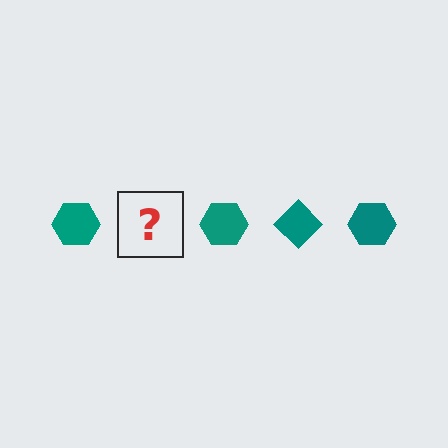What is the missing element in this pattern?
The missing element is a teal diamond.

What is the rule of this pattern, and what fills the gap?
The rule is that the pattern cycles through hexagon, diamond shapes in teal. The gap should be filled with a teal diamond.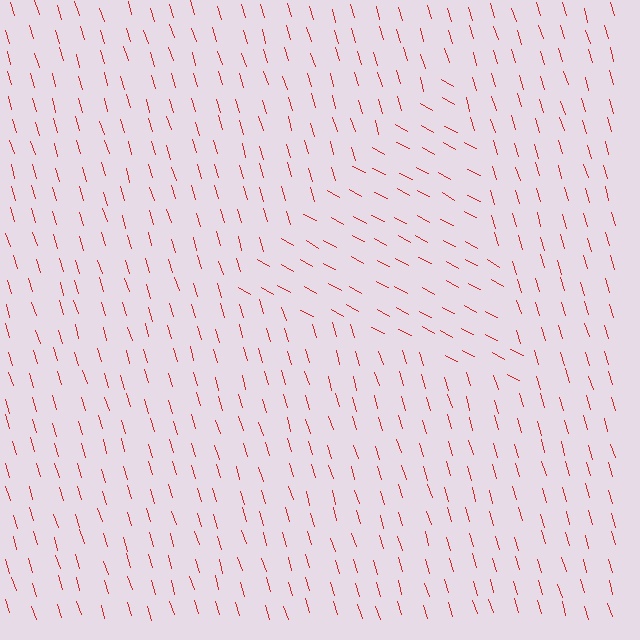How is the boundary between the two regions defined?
The boundary is defined purely by a change in line orientation (approximately 45 degrees difference). All lines are the same color and thickness.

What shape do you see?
I see a triangle.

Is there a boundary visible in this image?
Yes, there is a texture boundary formed by a change in line orientation.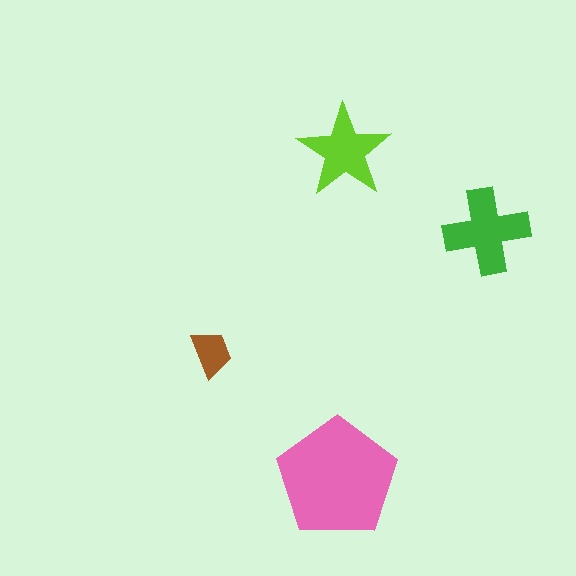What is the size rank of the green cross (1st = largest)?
2nd.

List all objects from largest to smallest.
The pink pentagon, the green cross, the lime star, the brown trapezoid.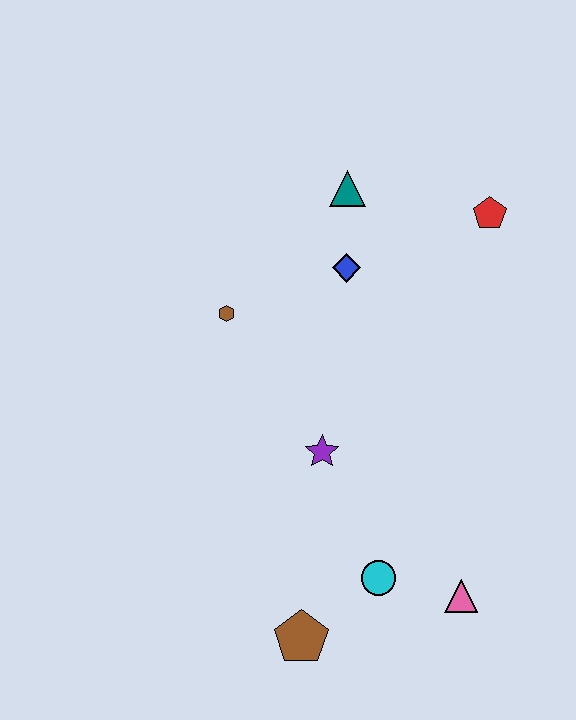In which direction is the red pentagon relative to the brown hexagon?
The red pentagon is to the right of the brown hexagon.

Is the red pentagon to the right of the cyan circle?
Yes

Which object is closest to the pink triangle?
The cyan circle is closest to the pink triangle.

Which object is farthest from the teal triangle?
The brown pentagon is farthest from the teal triangle.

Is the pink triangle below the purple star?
Yes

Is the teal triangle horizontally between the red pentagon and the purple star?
Yes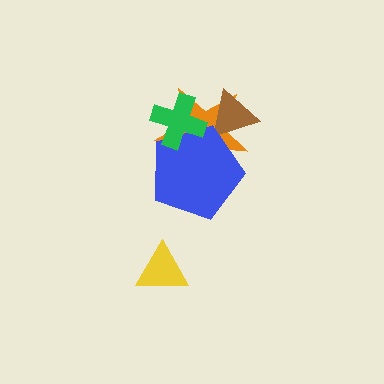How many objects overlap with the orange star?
3 objects overlap with the orange star.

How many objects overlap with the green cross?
2 objects overlap with the green cross.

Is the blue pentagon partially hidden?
Yes, it is partially covered by another shape.